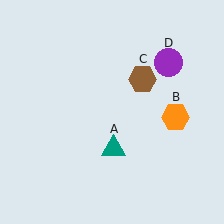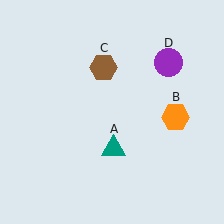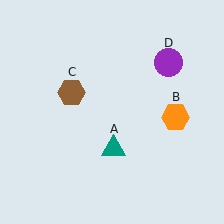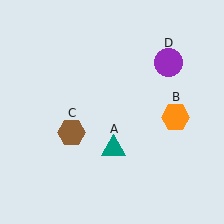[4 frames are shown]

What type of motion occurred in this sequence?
The brown hexagon (object C) rotated counterclockwise around the center of the scene.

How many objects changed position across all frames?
1 object changed position: brown hexagon (object C).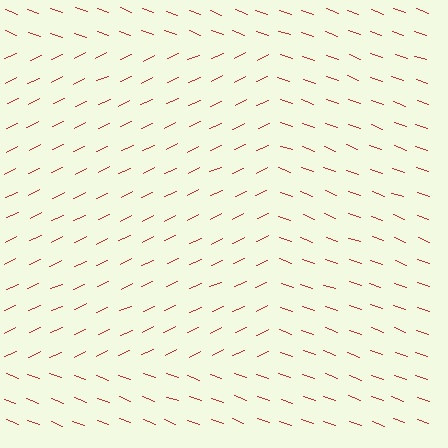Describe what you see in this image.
The image is filled with small red line segments. A rectangle region in the image has lines oriented differently from the surrounding lines, creating a visible texture boundary.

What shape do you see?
I see a rectangle.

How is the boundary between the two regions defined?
The boundary is defined purely by a change in line orientation (approximately 45 degrees difference). All lines are the same color and thickness.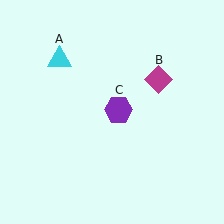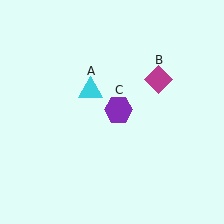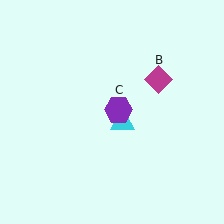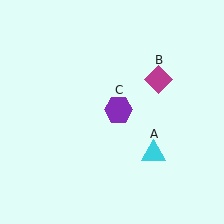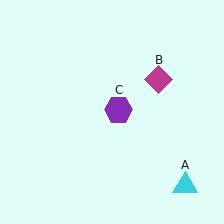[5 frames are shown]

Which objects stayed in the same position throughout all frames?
Magenta diamond (object B) and purple hexagon (object C) remained stationary.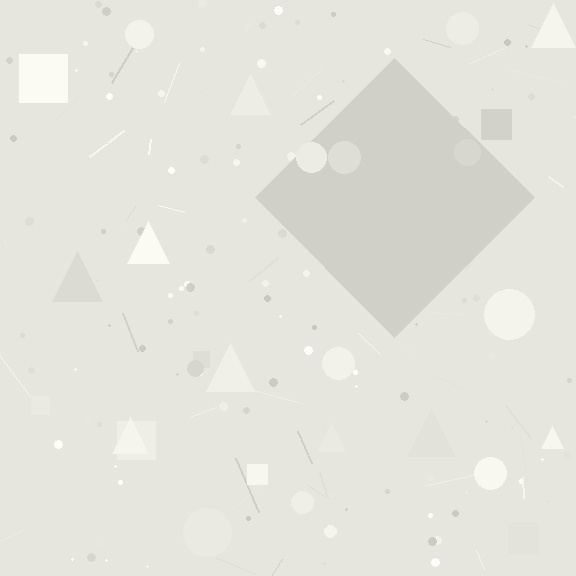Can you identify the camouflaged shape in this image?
The camouflaged shape is a diamond.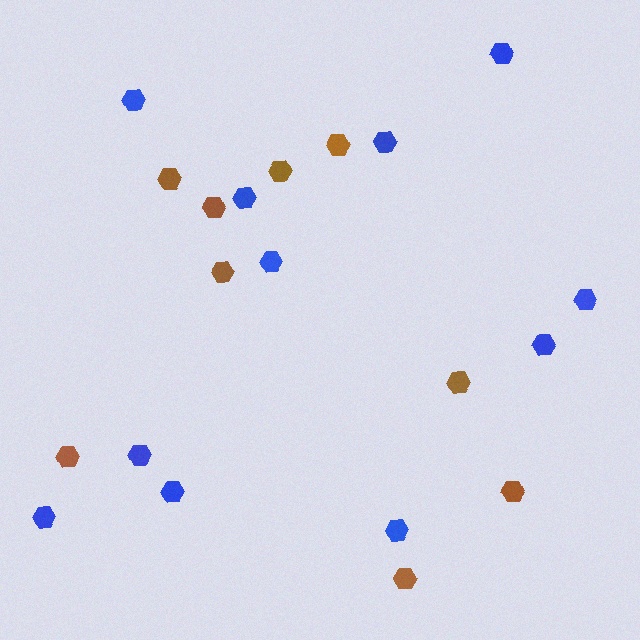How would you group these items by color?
There are 2 groups: one group of brown hexagons (9) and one group of blue hexagons (11).